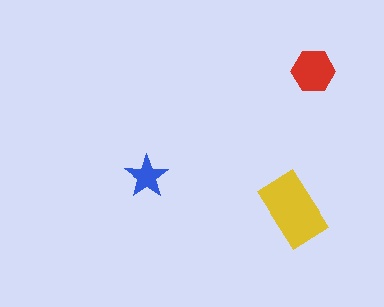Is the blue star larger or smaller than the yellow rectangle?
Smaller.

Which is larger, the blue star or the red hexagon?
The red hexagon.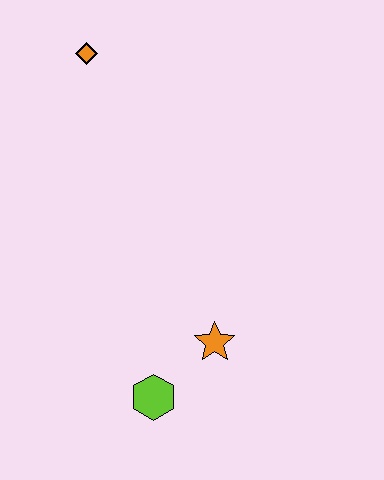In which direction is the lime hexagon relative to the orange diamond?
The lime hexagon is below the orange diamond.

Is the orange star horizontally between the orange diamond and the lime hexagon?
No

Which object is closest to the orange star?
The lime hexagon is closest to the orange star.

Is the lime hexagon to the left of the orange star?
Yes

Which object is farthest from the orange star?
The orange diamond is farthest from the orange star.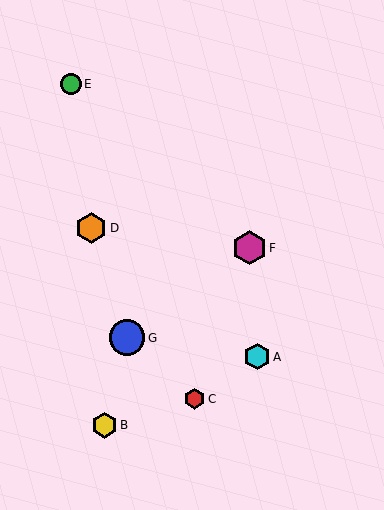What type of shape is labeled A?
Shape A is a cyan hexagon.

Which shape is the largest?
The blue circle (labeled G) is the largest.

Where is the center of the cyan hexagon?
The center of the cyan hexagon is at (257, 357).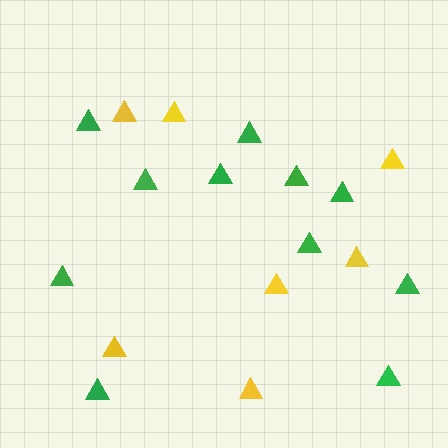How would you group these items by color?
There are 2 groups: one group of yellow triangles (7) and one group of green triangles (11).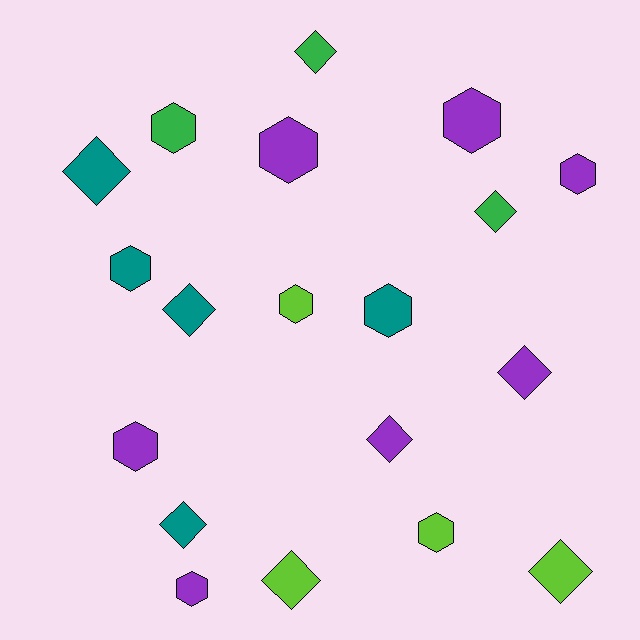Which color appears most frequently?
Purple, with 7 objects.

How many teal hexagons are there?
There are 2 teal hexagons.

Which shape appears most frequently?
Hexagon, with 10 objects.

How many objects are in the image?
There are 19 objects.